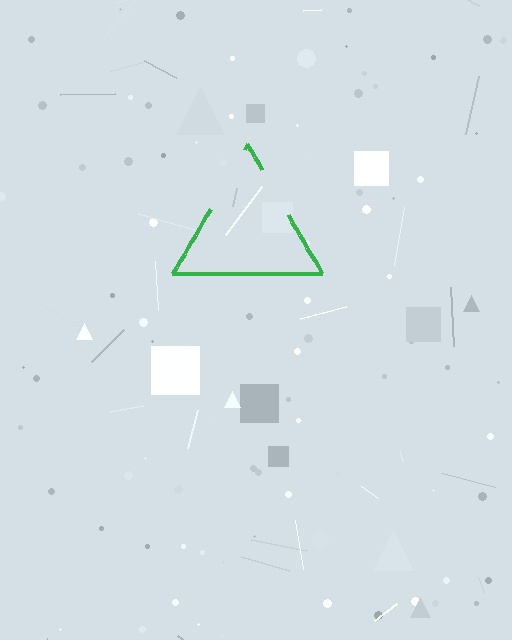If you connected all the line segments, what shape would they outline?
They would outline a triangle.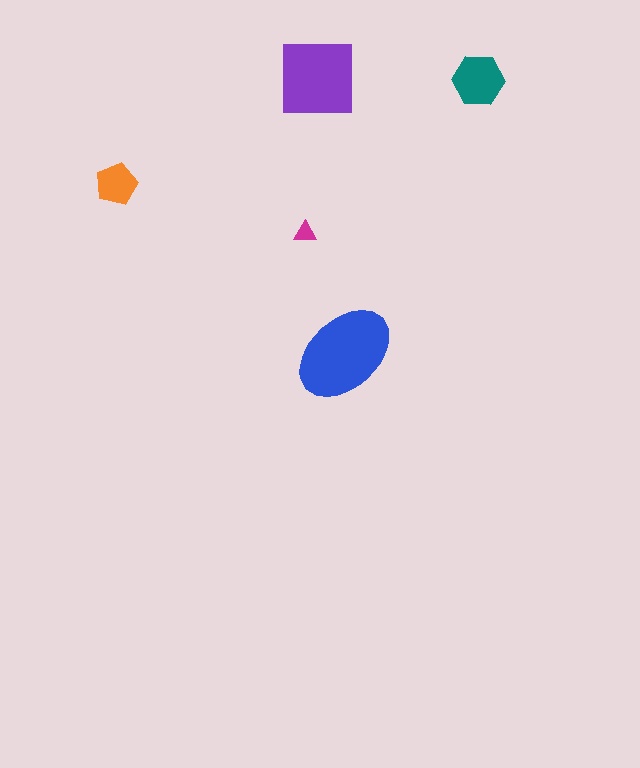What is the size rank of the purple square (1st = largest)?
2nd.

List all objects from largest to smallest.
The blue ellipse, the purple square, the teal hexagon, the orange pentagon, the magenta triangle.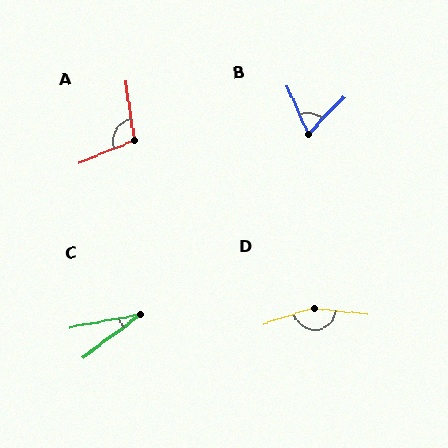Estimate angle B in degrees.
Approximately 67 degrees.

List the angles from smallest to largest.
C (26°), B (67°), A (104°), D (157°).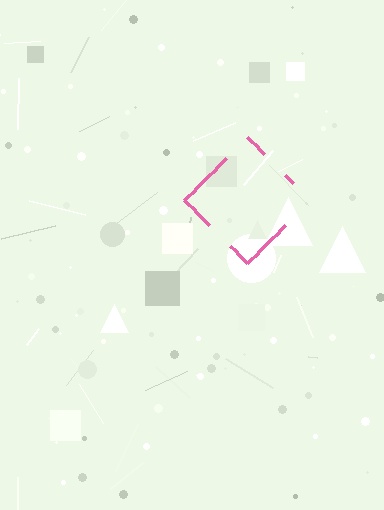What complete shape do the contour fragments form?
The contour fragments form a diamond.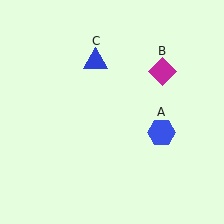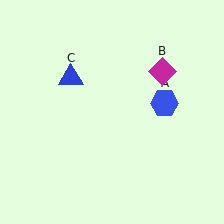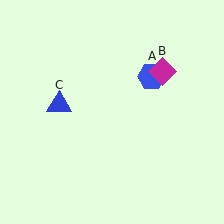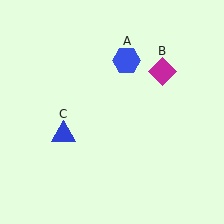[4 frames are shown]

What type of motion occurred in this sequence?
The blue hexagon (object A), blue triangle (object C) rotated counterclockwise around the center of the scene.